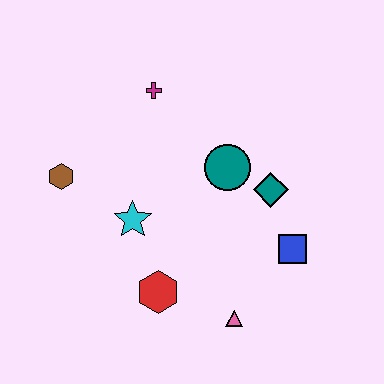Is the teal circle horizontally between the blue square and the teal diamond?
No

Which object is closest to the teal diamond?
The teal circle is closest to the teal diamond.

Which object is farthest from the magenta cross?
The pink triangle is farthest from the magenta cross.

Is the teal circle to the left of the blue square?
Yes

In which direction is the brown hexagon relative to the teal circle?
The brown hexagon is to the left of the teal circle.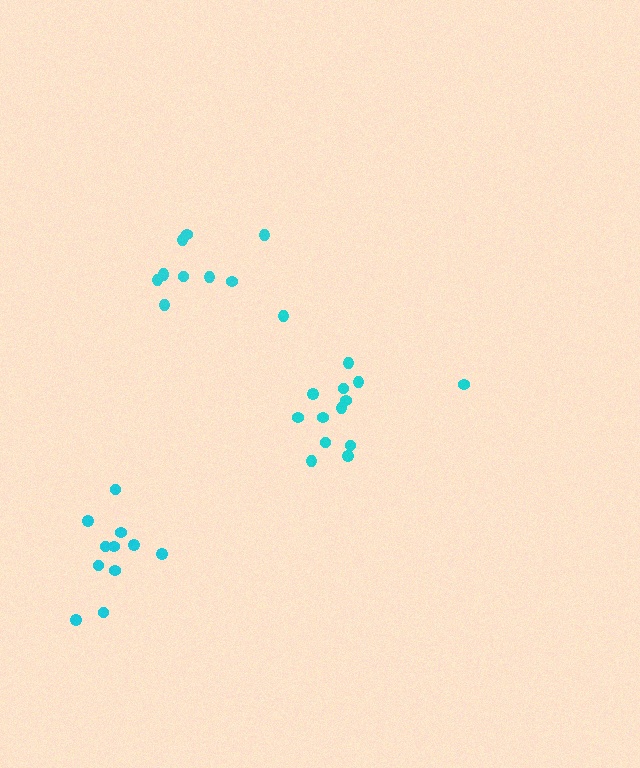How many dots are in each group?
Group 1: 11 dots, Group 2: 10 dots, Group 3: 14 dots (35 total).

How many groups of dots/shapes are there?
There are 3 groups.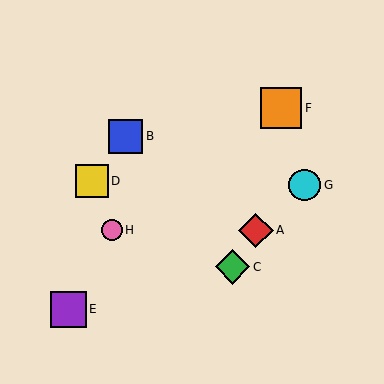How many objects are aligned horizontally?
2 objects (A, H) are aligned horizontally.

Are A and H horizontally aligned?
Yes, both are at y≈230.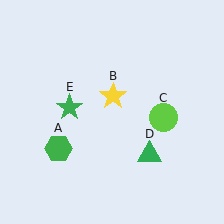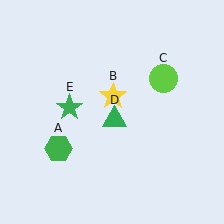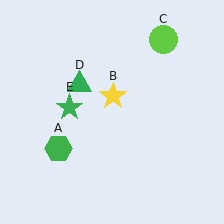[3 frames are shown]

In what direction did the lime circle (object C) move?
The lime circle (object C) moved up.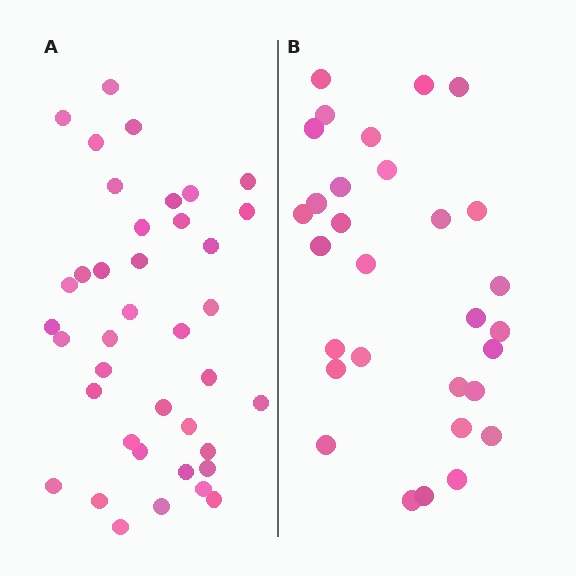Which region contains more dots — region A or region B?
Region A (the left region) has more dots.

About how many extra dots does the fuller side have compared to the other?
Region A has roughly 8 or so more dots than region B.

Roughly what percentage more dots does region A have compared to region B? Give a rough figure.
About 30% more.